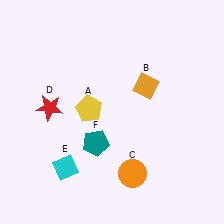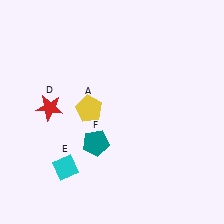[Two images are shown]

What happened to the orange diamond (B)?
The orange diamond (B) was removed in Image 2. It was in the top-right area of Image 1.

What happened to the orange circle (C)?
The orange circle (C) was removed in Image 2. It was in the bottom-right area of Image 1.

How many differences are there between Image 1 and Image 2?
There are 2 differences between the two images.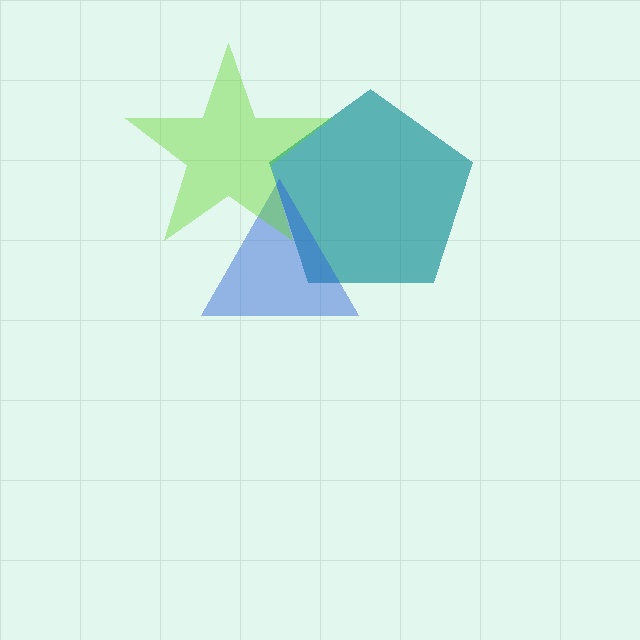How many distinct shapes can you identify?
There are 3 distinct shapes: a teal pentagon, a blue triangle, a lime star.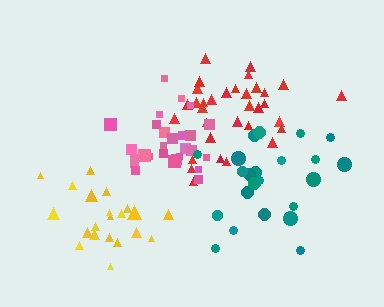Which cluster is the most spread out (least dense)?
Teal.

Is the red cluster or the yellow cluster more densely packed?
Red.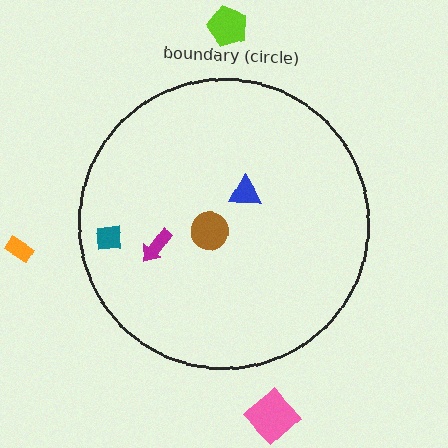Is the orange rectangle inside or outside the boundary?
Outside.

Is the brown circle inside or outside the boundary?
Inside.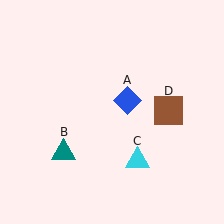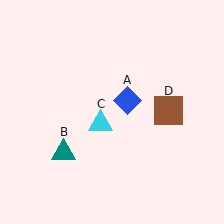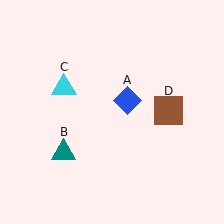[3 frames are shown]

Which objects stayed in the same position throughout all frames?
Blue diamond (object A) and teal triangle (object B) and brown square (object D) remained stationary.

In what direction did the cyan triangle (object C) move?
The cyan triangle (object C) moved up and to the left.